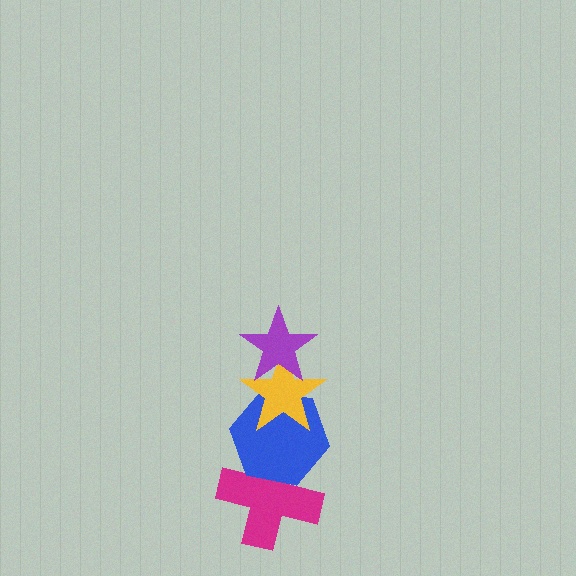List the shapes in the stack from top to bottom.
From top to bottom: the purple star, the yellow star, the blue hexagon, the magenta cross.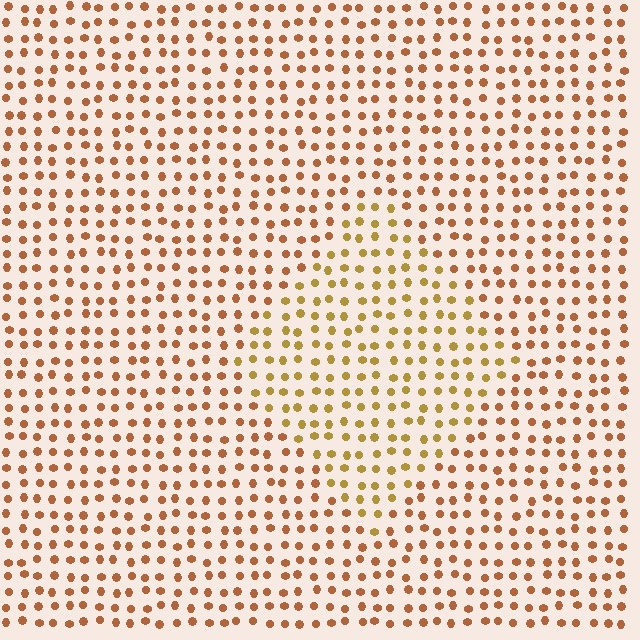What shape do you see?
I see a diamond.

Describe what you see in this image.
The image is filled with small brown elements in a uniform arrangement. A diamond-shaped region is visible where the elements are tinted to a slightly different hue, forming a subtle color boundary.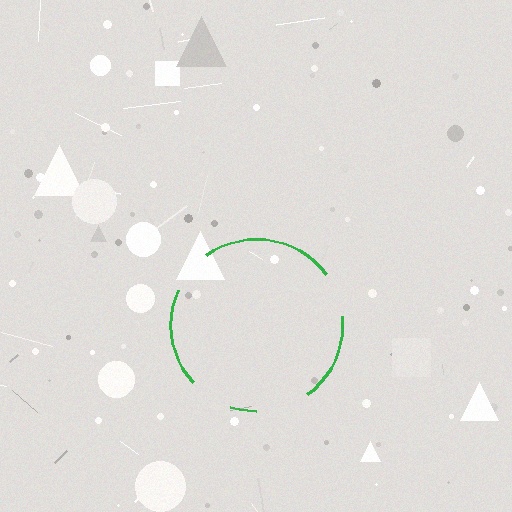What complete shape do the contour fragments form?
The contour fragments form a circle.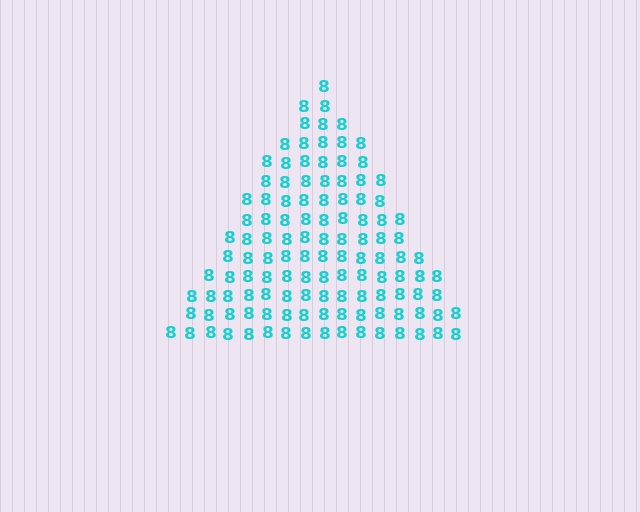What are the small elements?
The small elements are digit 8's.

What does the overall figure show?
The overall figure shows a triangle.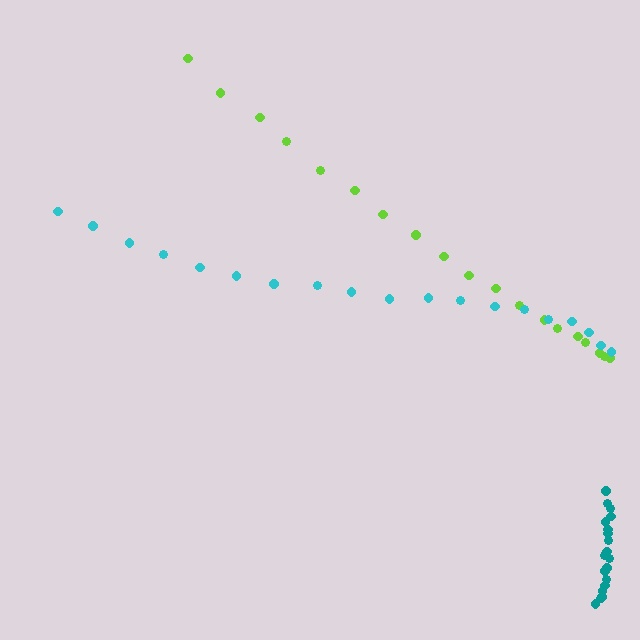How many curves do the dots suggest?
There are 3 distinct paths.